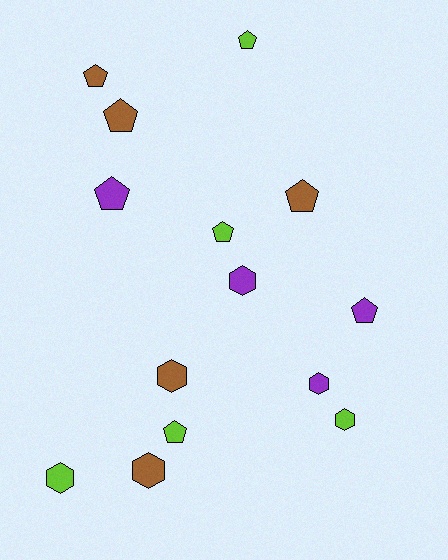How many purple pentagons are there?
There are 2 purple pentagons.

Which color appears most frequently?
Brown, with 5 objects.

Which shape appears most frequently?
Pentagon, with 8 objects.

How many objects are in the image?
There are 14 objects.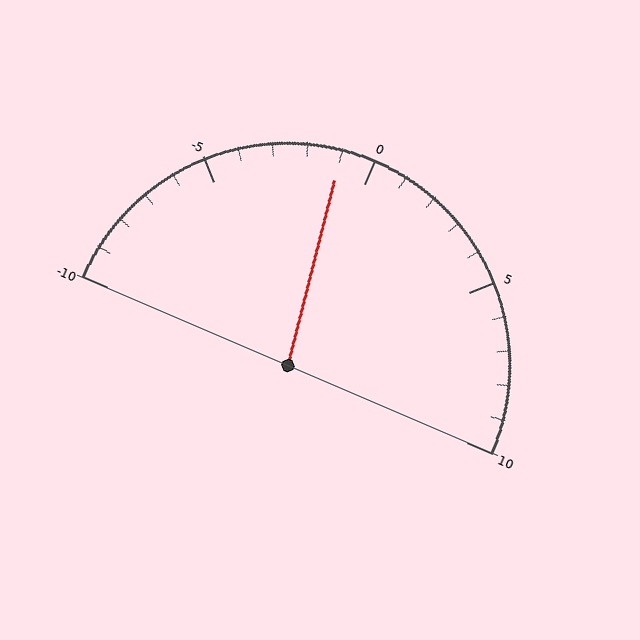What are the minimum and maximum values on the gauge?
The gauge ranges from -10 to 10.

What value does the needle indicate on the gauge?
The needle indicates approximately -1.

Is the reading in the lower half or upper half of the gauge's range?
The reading is in the lower half of the range (-10 to 10).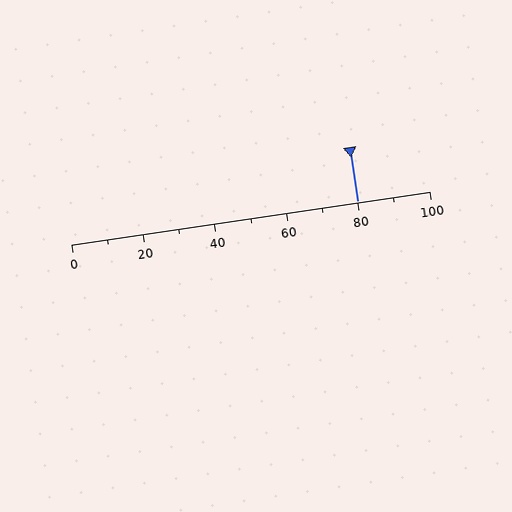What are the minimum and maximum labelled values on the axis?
The axis runs from 0 to 100.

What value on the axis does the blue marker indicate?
The marker indicates approximately 80.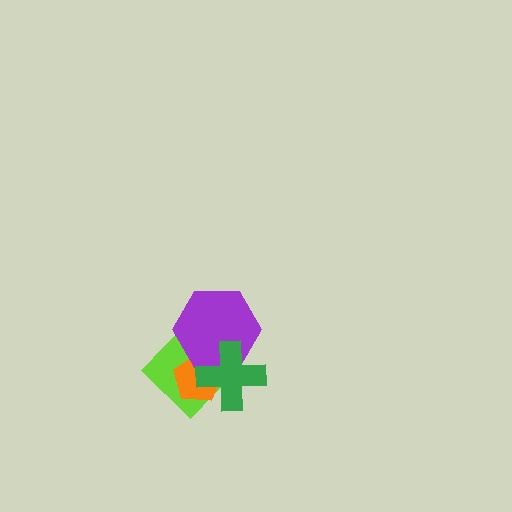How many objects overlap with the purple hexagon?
3 objects overlap with the purple hexagon.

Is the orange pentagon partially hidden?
Yes, it is partially covered by another shape.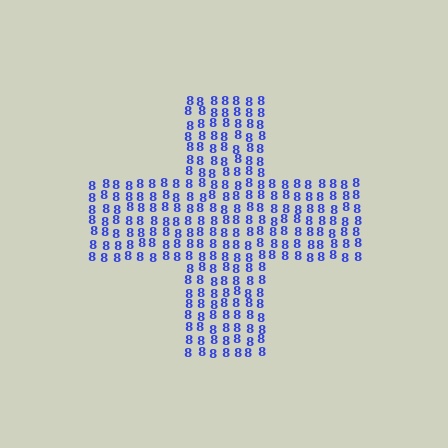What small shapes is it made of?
It is made of small digit 8's.